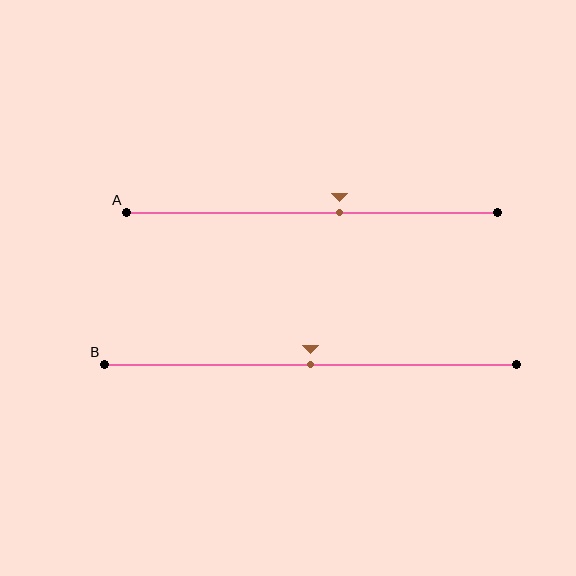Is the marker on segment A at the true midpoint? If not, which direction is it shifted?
No, the marker on segment A is shifted to the right by about 7% of the segment length.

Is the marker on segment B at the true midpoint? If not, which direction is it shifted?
Yes, the marker on segment B is at the true midpoint.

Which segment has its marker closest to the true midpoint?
Segment B has its marker closest to the true midpoint.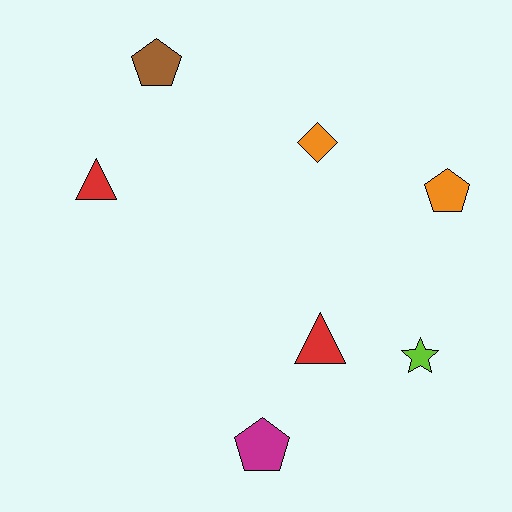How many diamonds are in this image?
There is 1 diamond.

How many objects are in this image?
There are 7 objects.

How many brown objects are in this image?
There is 1 brown object.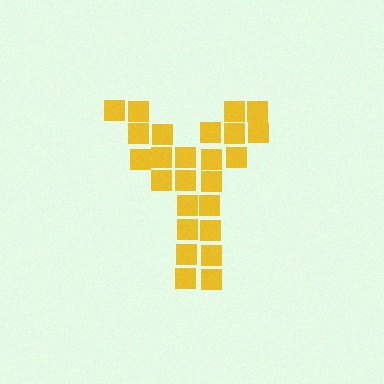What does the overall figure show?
The overall figure shows the letter Y.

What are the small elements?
The small elements are squares.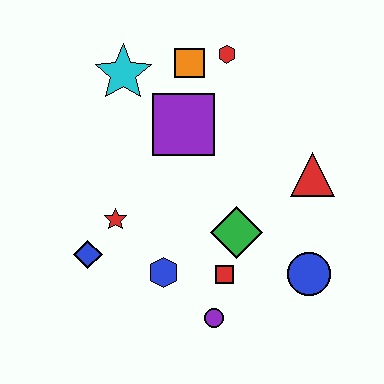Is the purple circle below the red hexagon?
Yes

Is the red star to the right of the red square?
No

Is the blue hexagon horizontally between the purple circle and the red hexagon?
No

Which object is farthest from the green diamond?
The cyan star is farthest from the green diamond.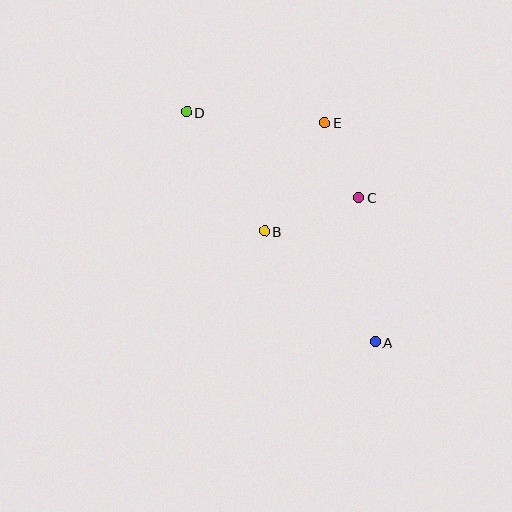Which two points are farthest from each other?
Points A and D are farthest from each other.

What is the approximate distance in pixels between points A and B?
The distance between A and B is approximately 157 pixels.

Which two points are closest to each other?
Points C and E are closest to each other.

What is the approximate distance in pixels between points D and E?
The distance between D and E is approximately 139 pixels.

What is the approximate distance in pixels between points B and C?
The distance between B and C is approximately 101 pixels.